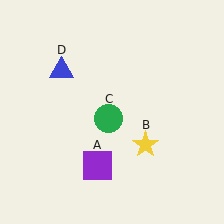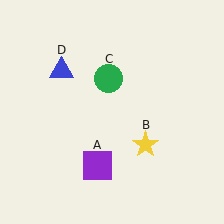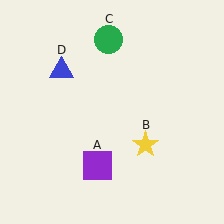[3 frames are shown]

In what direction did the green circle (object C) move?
The green circle (object C) moved up.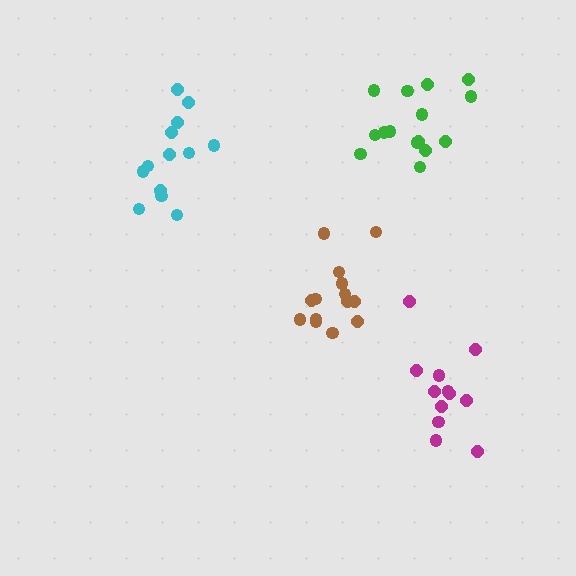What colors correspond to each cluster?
The clusters are colored: green, cyan, brown, magenta.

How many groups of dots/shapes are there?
There are 4 groups.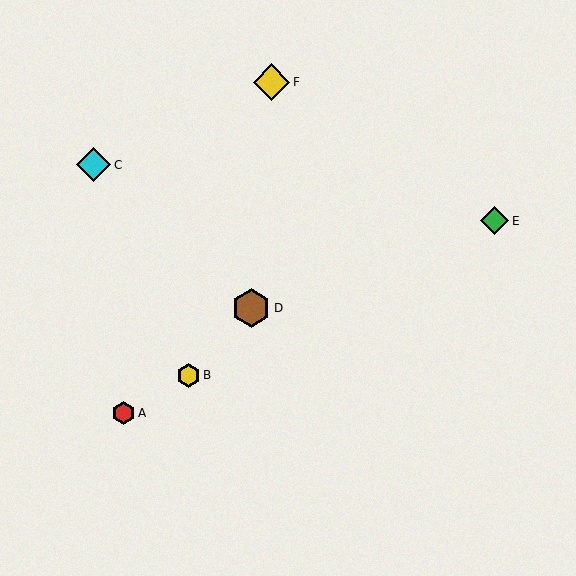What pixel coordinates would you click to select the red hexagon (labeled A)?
Click at (124, 413) to select the red hexagon A.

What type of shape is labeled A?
Shape A is a red hexagon.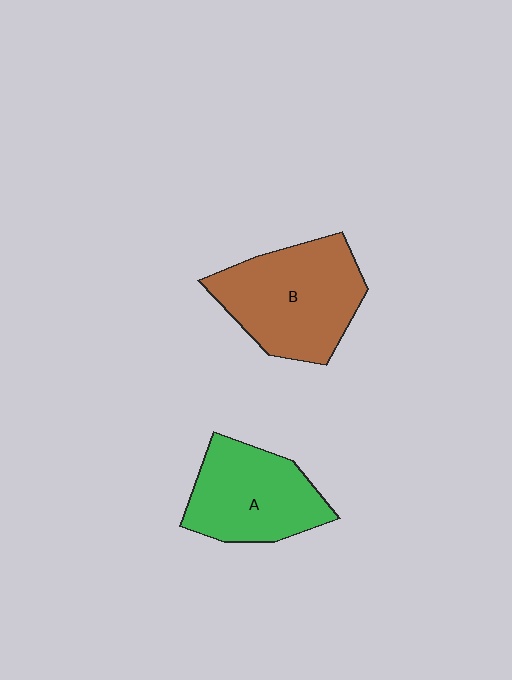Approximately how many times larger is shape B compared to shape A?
Approximately 1.2 times.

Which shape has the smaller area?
Shape A (green).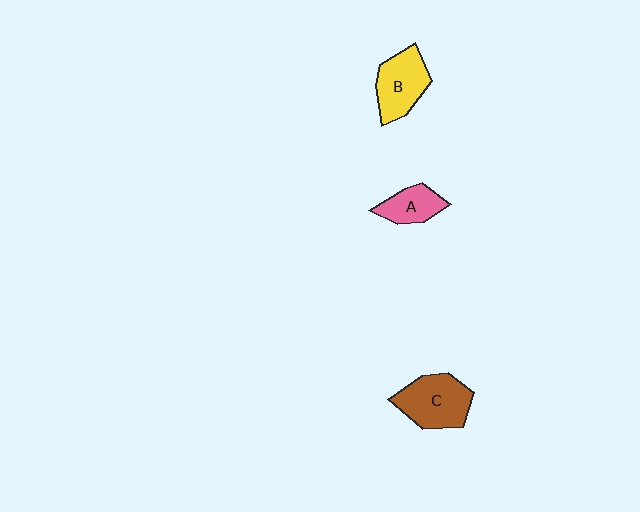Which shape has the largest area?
Shape C (brown).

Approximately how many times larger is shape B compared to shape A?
Approximately 1.5 times.